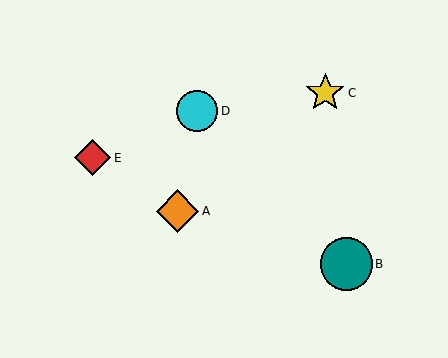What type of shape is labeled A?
Shape A is an orange diamond.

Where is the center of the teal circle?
The center of the teal circle is at (346, 264).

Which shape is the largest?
The teal circle (labeled B) is the largest.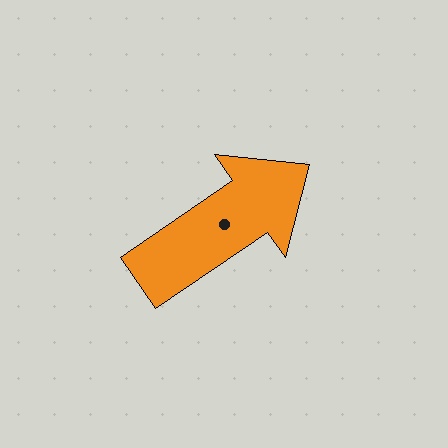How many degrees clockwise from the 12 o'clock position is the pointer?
Approximately 55 degrees.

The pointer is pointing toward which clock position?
Roughly 2 o'clock.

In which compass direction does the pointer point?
Northeast.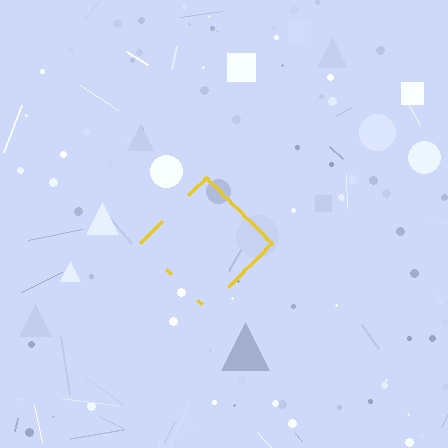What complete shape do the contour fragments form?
The contour fragments form a diamond.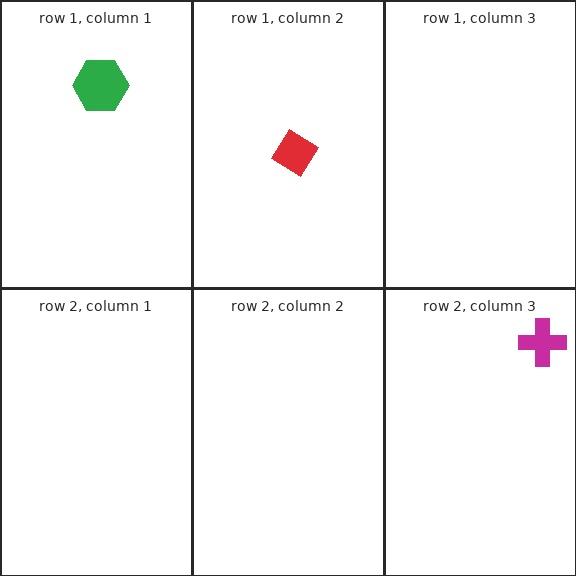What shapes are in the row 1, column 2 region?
The red diamond.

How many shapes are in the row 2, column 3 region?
1.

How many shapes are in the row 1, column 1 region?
1.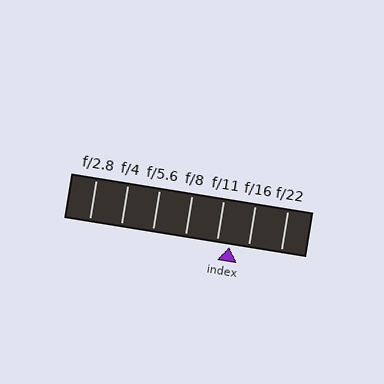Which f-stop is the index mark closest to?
The index mark is closest to f/11.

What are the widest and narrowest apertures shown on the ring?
The widest aperture shown is f/2.8 and the narrowest is f/22.